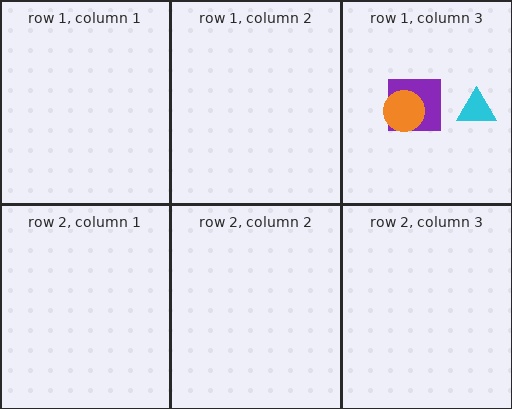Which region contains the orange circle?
The row 1, column 3 region.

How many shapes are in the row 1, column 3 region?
3.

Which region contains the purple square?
The row 1, column 3 region.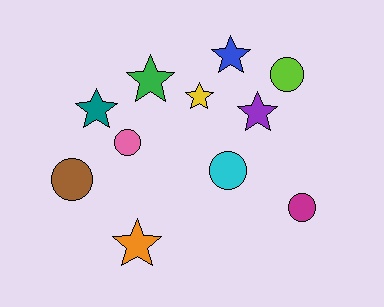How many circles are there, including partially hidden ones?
There are 5 circles.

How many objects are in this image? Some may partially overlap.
There are 11 objects.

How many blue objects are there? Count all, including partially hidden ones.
There is 1 blue object.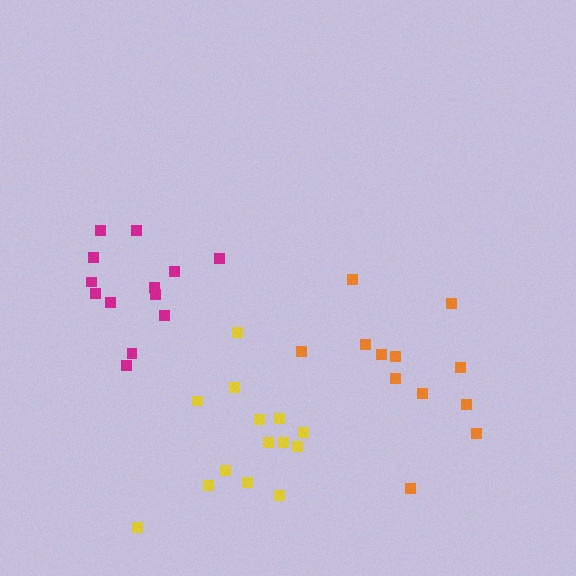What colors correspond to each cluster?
The clusters are colored: orange, magenta, yellow.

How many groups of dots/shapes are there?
There are 3 groups.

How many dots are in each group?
Group 1: 12 dots, Group 2: 13 dots, Group 3: 14 dots (39 total).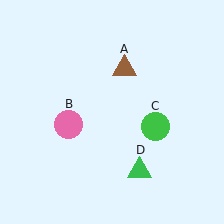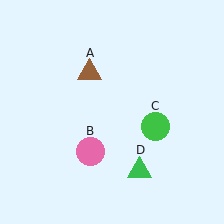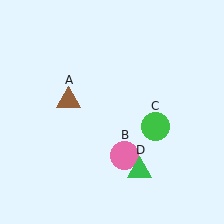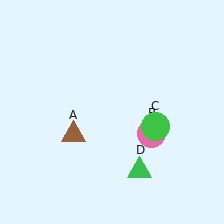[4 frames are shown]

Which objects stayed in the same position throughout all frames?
Green circle (object C) and green triangle (object D) remained stationary.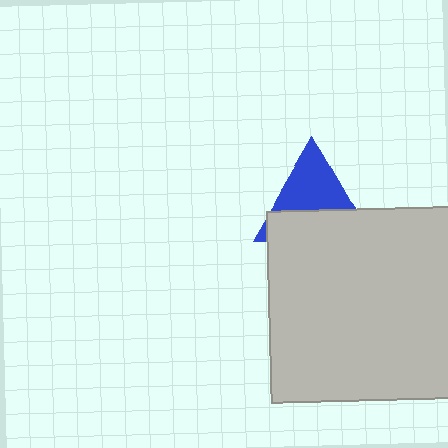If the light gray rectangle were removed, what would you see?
You would see the complete blue triangle.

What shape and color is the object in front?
The object in front is a light gray rectangle.